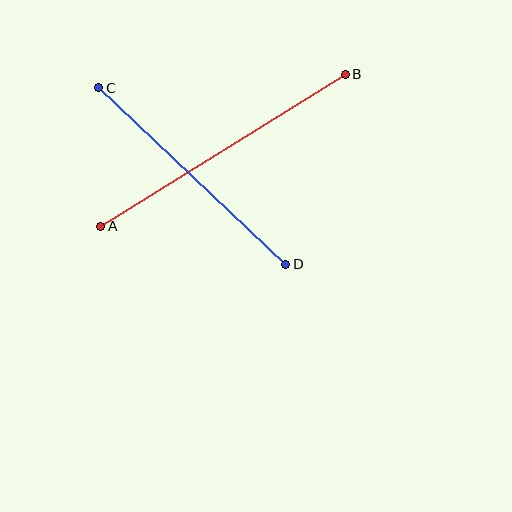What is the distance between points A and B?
The distance is approximately 288 pixels.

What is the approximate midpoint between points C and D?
The midpoint is at approximately (192, 176) pixels.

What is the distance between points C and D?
The distance is approximately 257 pixels.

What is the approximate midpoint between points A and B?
The midpoint is at approximately (223, 150) pixels.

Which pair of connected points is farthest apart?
Points A and B are farthest apart.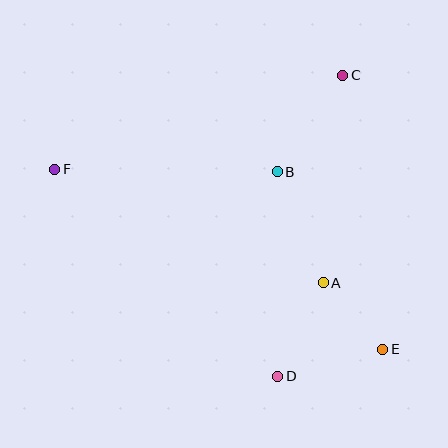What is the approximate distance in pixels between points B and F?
The distance between B and F is approximately 222 pixels.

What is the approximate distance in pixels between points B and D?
The distance between B and D is approximately 204 pixels.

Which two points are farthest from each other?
Points E and F are farthest from each other.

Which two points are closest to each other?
Points A and E are closest to each other.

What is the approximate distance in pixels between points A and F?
The distance between A and F is approximately 292 pixels.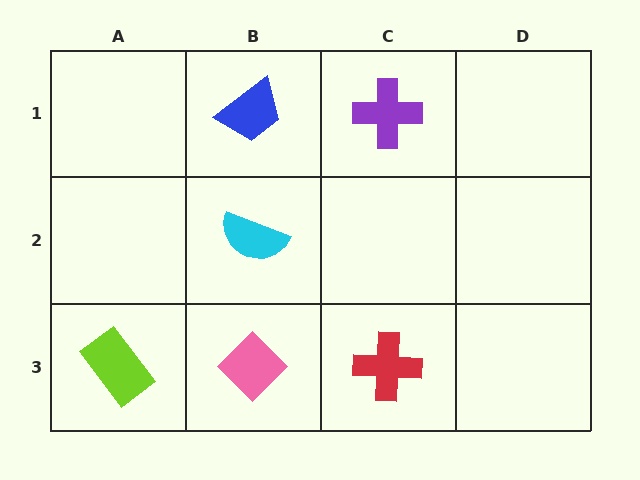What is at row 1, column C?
A purple cross.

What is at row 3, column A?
A lime rectangle.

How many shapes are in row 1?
2 shapes.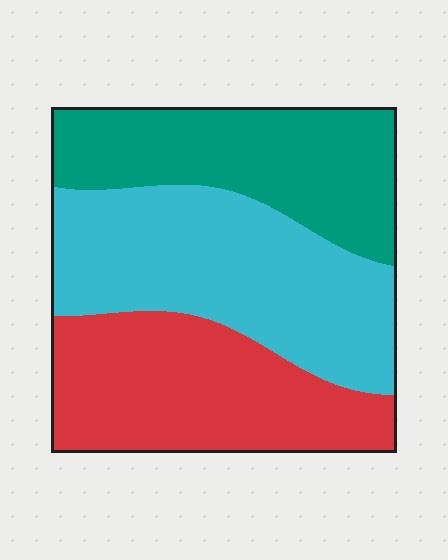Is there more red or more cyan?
Cyan.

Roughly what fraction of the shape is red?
Red covers roughly 30% of the shape.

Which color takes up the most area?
Cyan, at roughly 40%.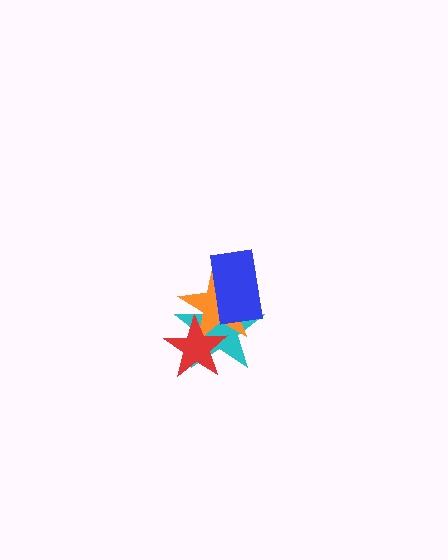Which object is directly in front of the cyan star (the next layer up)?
The orange star is directly in front of the cyan star.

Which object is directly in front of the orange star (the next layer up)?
The blue rectangle is directly in front of the orange star.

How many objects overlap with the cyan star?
3 objects overlap with the cyan star.